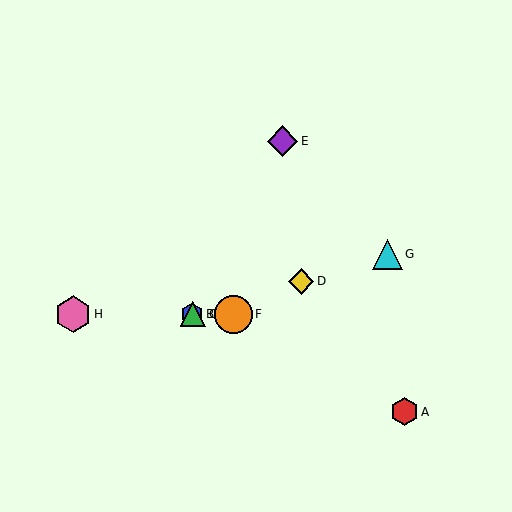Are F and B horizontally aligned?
Yes, both are at y≈314.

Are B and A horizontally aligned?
No, B is at y≈314 and A is at y≈412.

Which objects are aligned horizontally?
Objects B, C, F, H are aligned horizontally.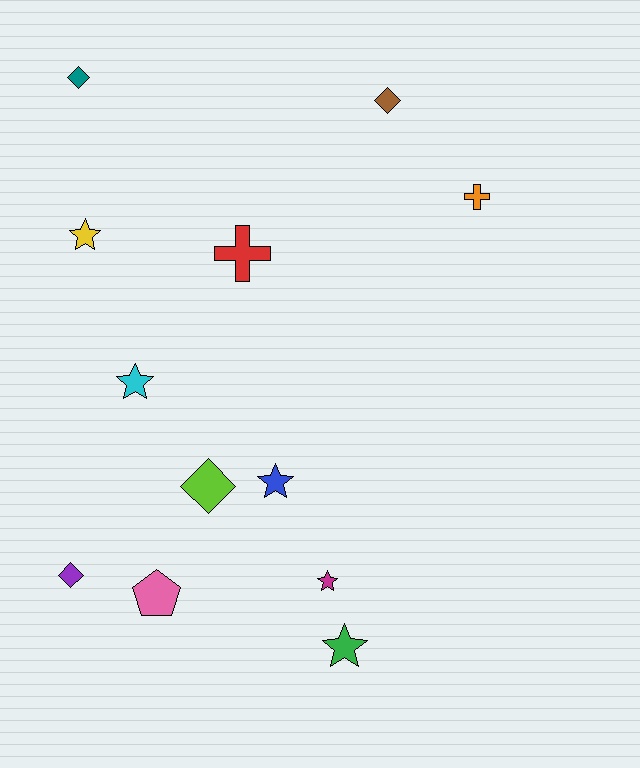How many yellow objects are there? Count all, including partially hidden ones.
There is 1 yellow object.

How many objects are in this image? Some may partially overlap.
There are 12 objects.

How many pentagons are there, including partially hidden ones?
There is 1 pentagon.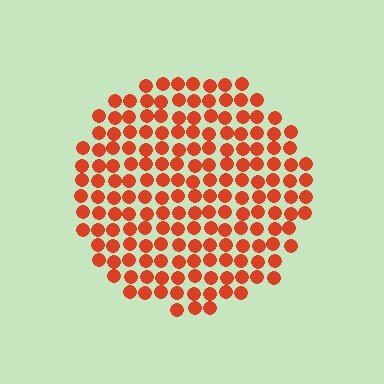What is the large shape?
The large shape is a circle.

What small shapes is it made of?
It is made of small circles.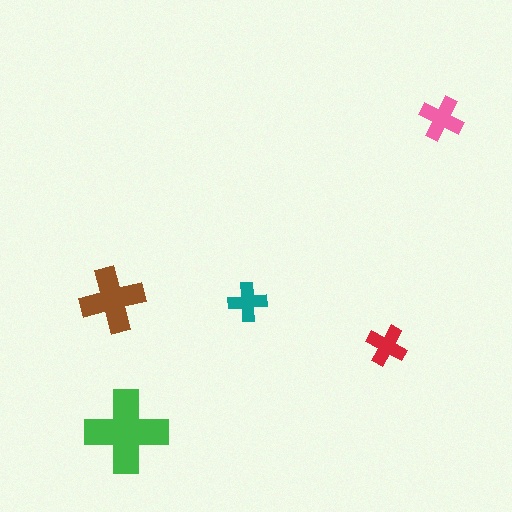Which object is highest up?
The pink cross is topmost.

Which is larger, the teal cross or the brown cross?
The brown one.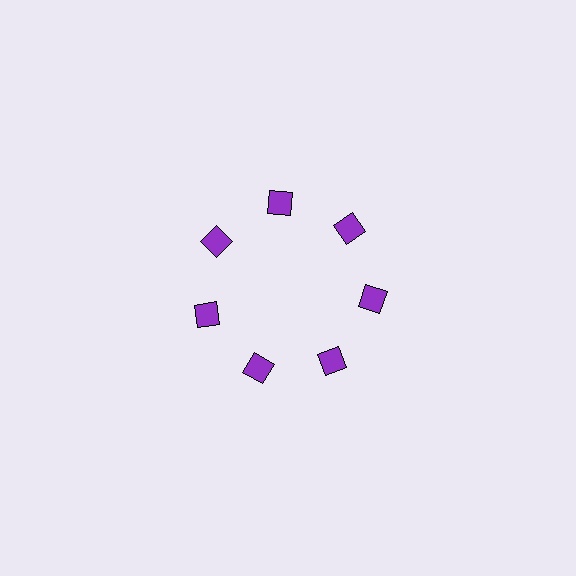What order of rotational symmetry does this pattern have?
This pattern has 7-fold rotational symmetry.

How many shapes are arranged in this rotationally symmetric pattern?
There are 7 shapes, arranged in 7 groups of 1.